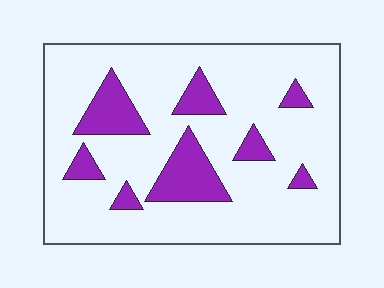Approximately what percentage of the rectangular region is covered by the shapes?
Approximately 20%.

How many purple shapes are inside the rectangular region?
8.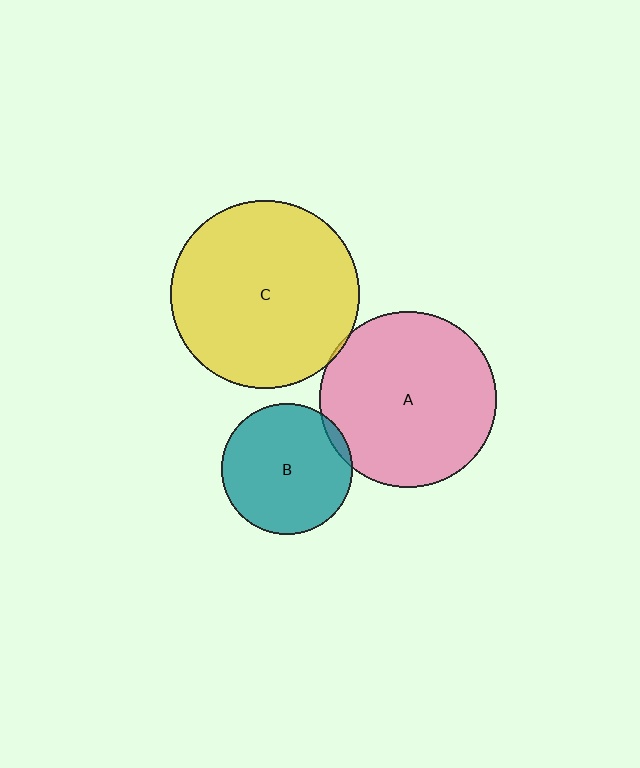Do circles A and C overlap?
Yes.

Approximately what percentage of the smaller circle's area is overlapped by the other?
Approximately 5%.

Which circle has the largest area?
Circle C (yellow).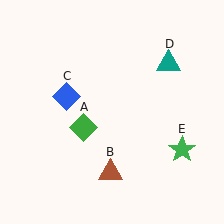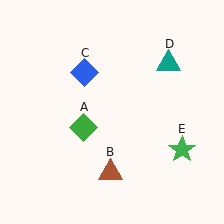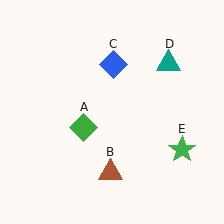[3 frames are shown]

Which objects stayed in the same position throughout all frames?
Green diamond (object A) and brown triangle (object B) and teal triangle (object D) and green star (object E) remained stationary.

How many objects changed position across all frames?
1 object changed position: blue diamond (object C).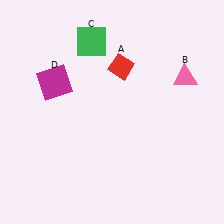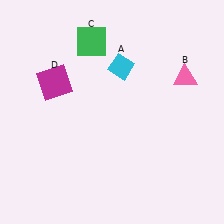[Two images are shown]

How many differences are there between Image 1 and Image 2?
There is 1 difference between the two images.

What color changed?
The diamond (A) changed from red in Image 1 to cyan in Image 2.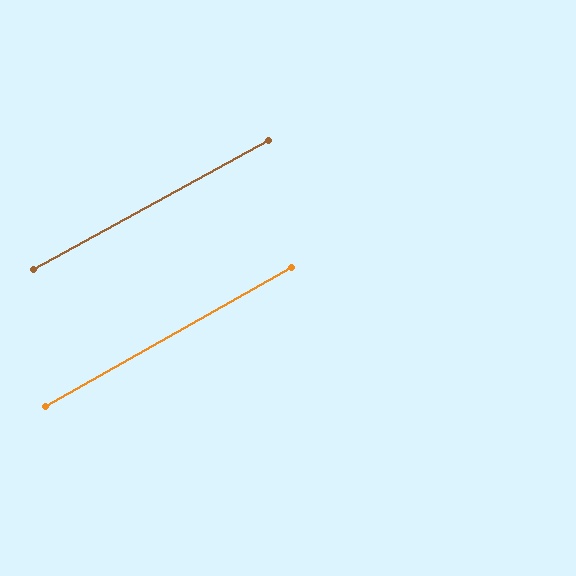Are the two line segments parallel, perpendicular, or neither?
Parallel — their directions differ by only 0.7°.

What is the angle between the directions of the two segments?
Approximately 1 degree.